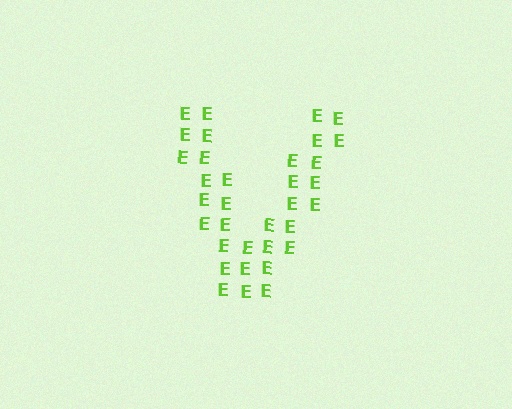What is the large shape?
The large shape is the letter V.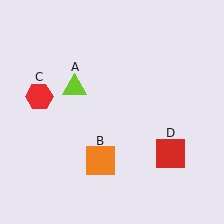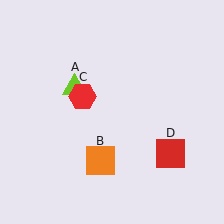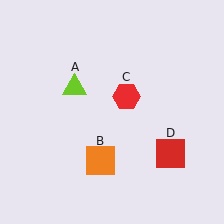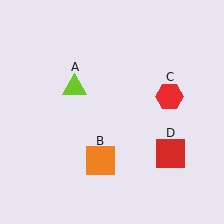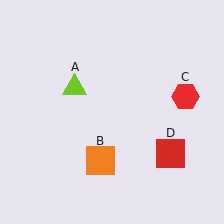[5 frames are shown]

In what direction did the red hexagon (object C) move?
The red hexagon (object C) moved right.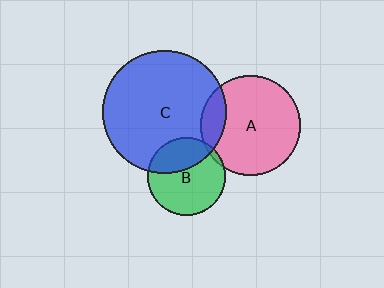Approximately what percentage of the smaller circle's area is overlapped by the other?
Approximately 35%.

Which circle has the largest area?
Circle C (blue).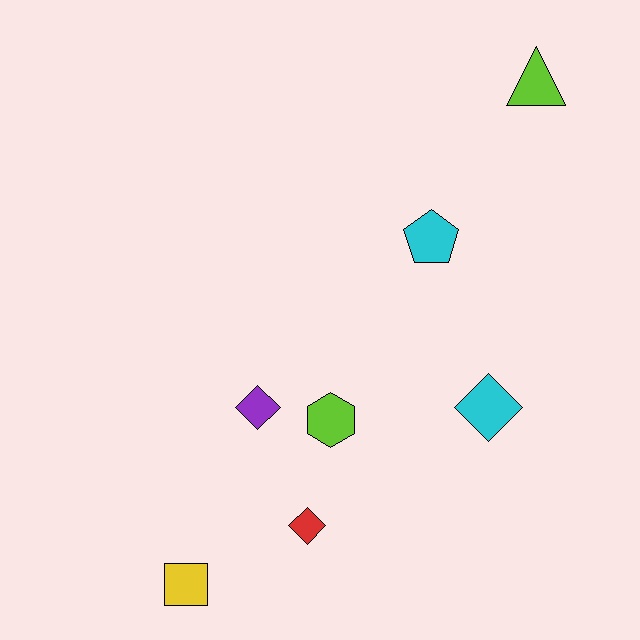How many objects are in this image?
There are 7 objects.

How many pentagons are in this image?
There is 1 pentagon.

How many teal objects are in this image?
There are no teal objects.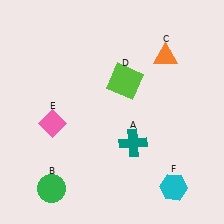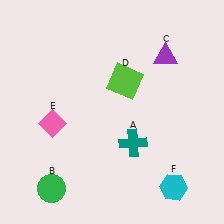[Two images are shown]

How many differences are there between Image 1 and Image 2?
There is 1 difference between the two images.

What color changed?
The triangle (C) changed from orange in Image 1 to purple in Image 2.